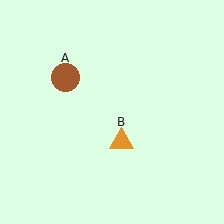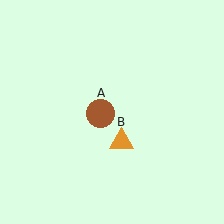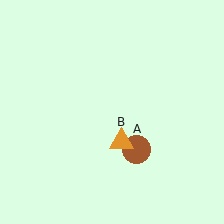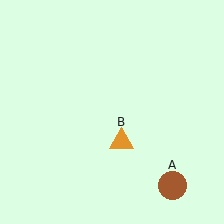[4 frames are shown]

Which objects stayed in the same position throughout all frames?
Orange triangle (object B) remained stationary.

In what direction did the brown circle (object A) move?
The brown circle (object A) moved down and to the right.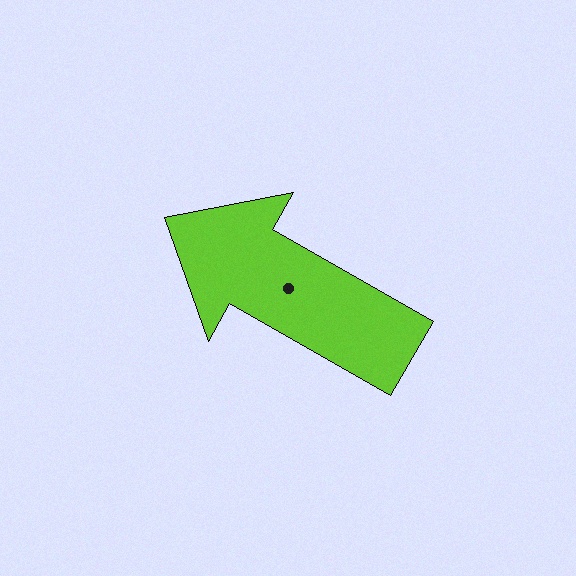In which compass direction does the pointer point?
Northwest.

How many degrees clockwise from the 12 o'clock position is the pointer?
Approximately 300 degrees.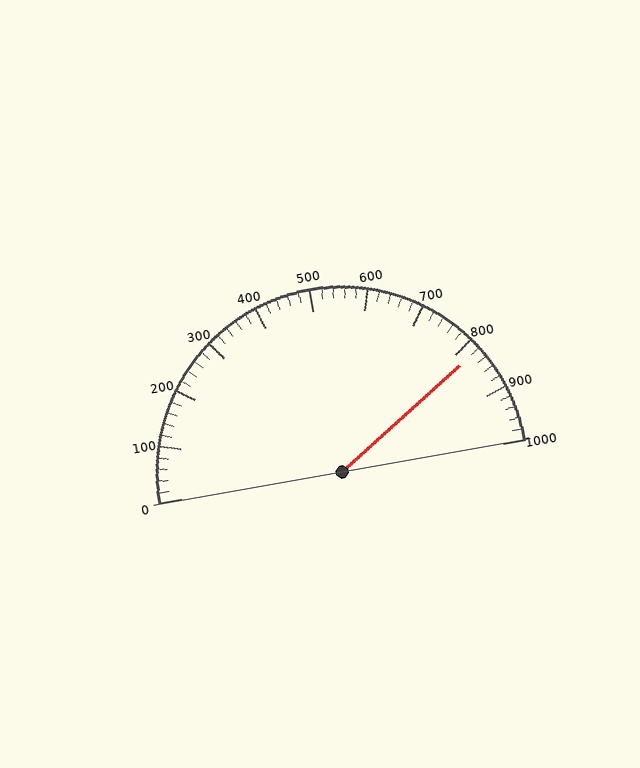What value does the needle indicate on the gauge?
The needle indicates approximately 820.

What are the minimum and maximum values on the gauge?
The gauge ranges from 0 to 1000.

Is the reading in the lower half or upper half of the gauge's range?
The reading is in the upper half of the range (0 to 1000).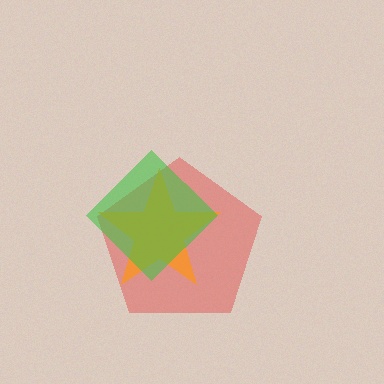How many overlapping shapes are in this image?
There are 3 overlapping shapes in the image.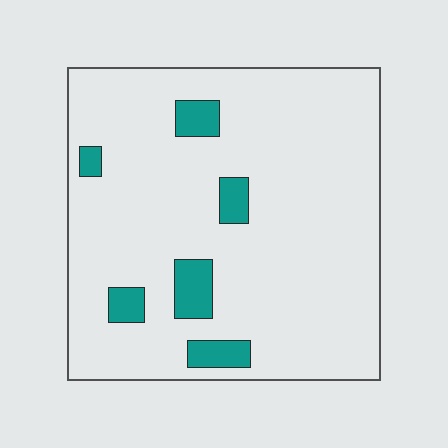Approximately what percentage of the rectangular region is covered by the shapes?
Approximately 10%.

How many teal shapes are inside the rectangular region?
6.